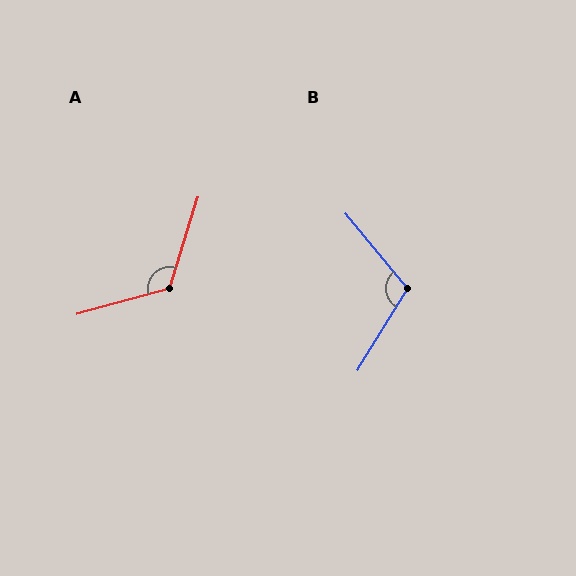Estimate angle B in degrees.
Approximately 109 degrees.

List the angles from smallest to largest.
B (109°), A (123°).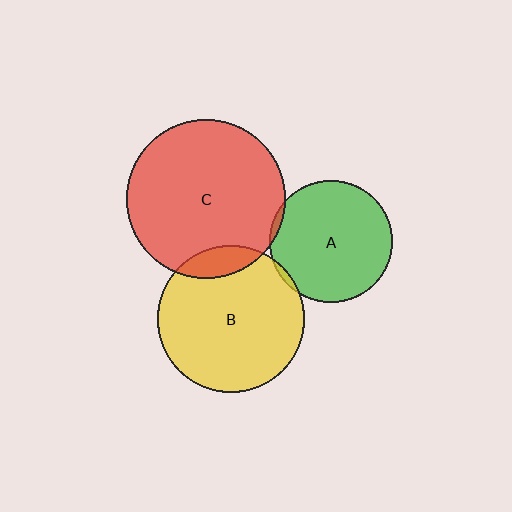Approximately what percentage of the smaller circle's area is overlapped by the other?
Approximately 5%.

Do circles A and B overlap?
Yes.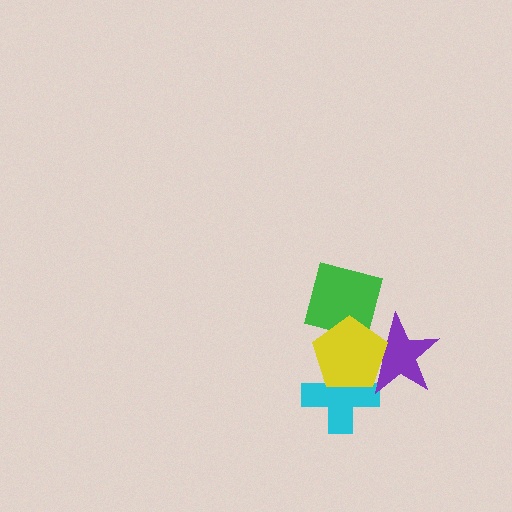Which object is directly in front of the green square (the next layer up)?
The purple star is directly in front of the green square.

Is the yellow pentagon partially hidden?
No, no other shape covers it.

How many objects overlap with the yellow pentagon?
3 objects overlap with the yellow pentagon.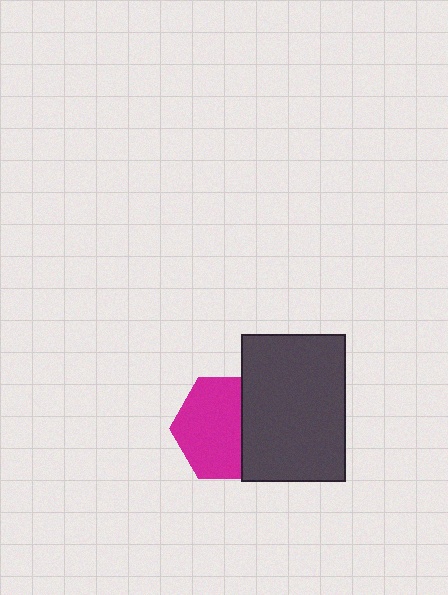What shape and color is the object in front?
The object in front is a dark gray rectangle.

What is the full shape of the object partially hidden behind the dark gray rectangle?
The partially hidden object is a magenta hexagon.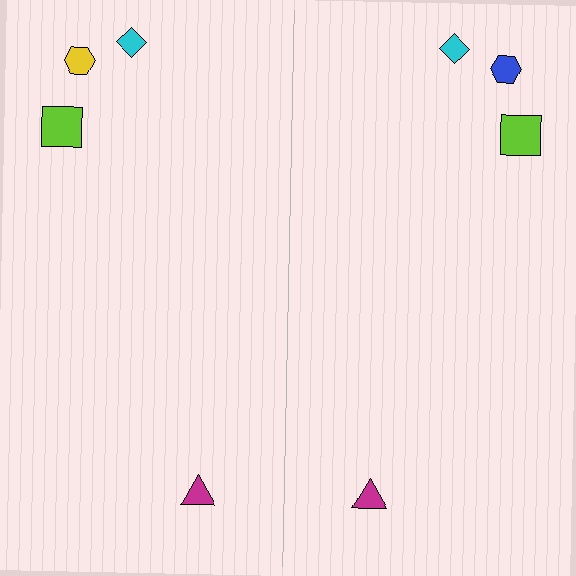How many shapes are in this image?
There are 8 shapes in this image.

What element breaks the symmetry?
The blue hexagon on the right side breaks the symmetry — its mirror counterpart is yellow.